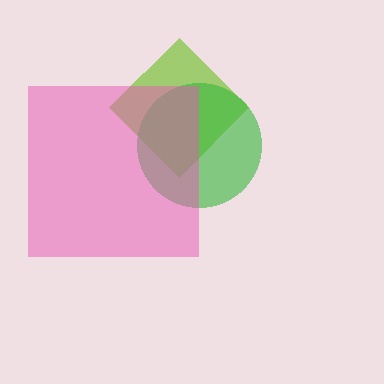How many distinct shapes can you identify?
There are 3 distinct shapes: a lime diamond, a green circle, a pink square.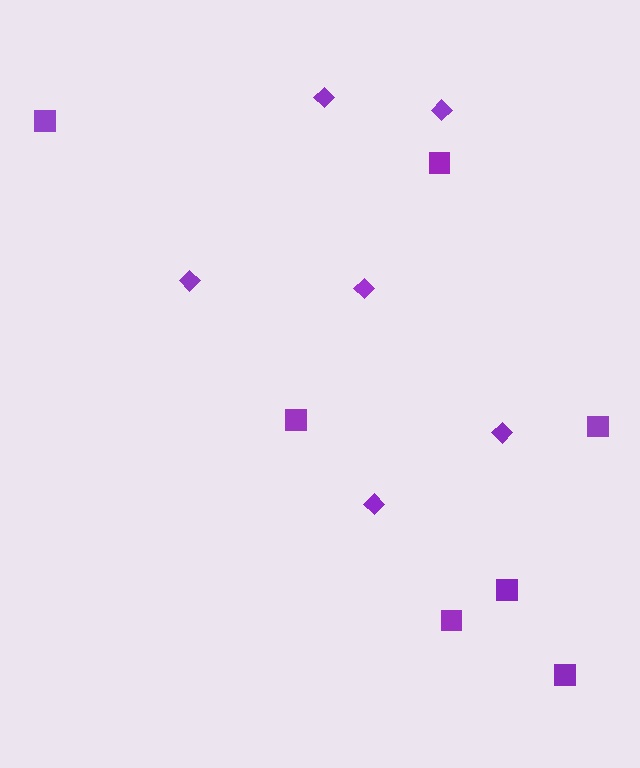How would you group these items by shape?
There are 2 groups: one group of diamonds (6) and one group of squares (7).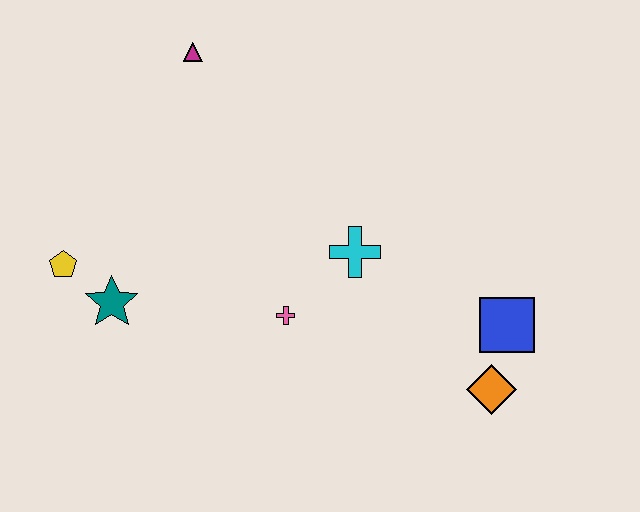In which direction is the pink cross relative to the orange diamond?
The pink cross is to the left of the orange diamond.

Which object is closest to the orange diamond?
The blue square is closest to the orange diamond.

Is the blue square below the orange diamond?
No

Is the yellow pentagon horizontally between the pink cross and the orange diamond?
No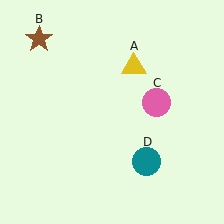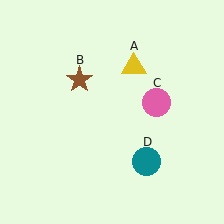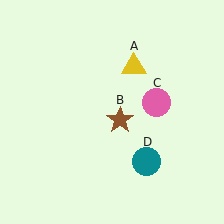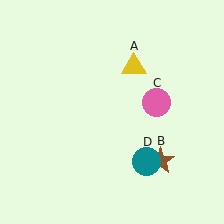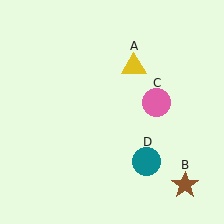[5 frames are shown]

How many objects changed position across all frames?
1 object changed position: brown star (object B).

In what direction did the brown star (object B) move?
The brown star (object B) moved down and to the right.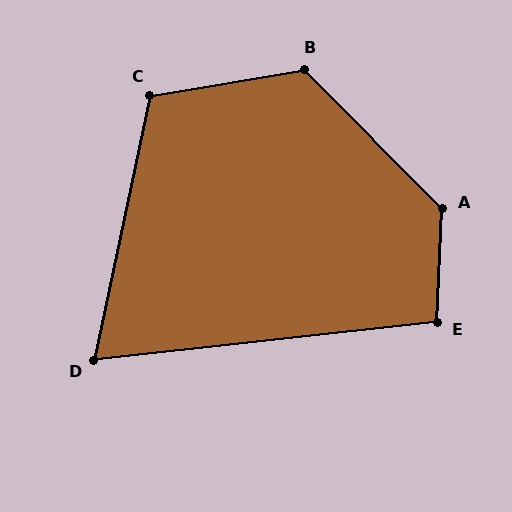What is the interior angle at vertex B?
Approximately 125 degrees (obtuse).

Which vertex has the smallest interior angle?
D, at approximately 72 degrees.